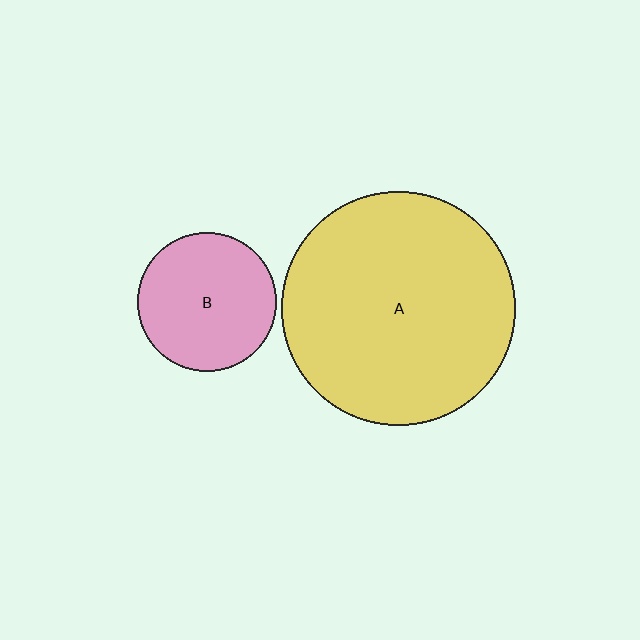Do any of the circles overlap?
No, none of the circles overlap.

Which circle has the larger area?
Circle A (yellow).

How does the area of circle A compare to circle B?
Approximately 2.8 times.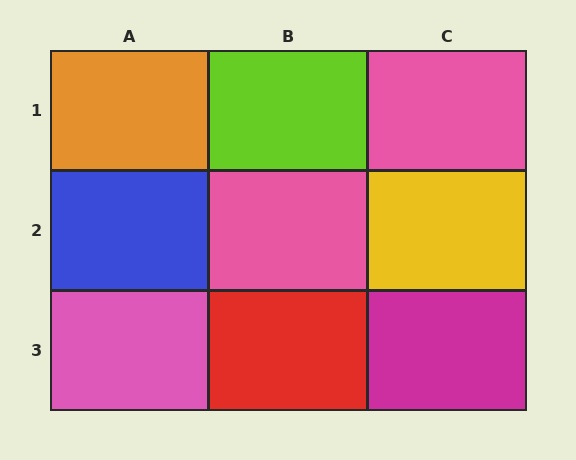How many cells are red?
1 cell is red.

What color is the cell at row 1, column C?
Pink.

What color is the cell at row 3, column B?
Red.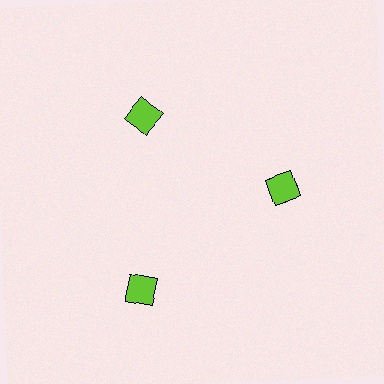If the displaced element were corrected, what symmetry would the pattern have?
It would have 3-fold rotational symmetry — the pattern would map onto itself every 120 degrees.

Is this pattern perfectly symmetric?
No. The 3 lime squares are arranged in a ring, but one element near the 7 o'clock position is pushed outward from the center, breaking the 3-fold rotational symmetry.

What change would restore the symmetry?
The symmetry would be restored by moving it inward, back onto the ring so that all 3 squares sit at equal angles and equal distance from the center.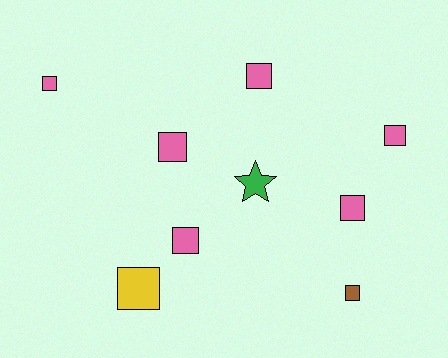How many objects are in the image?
There are 9 objects.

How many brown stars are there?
There are no brown stars.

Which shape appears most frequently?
Square, with 8 objects.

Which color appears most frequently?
Pink, with 6 objects.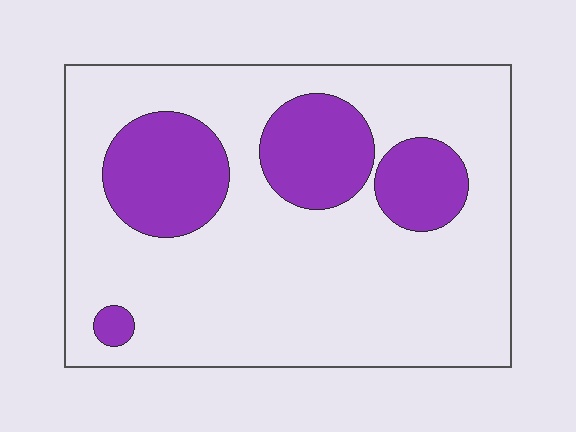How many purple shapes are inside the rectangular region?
4.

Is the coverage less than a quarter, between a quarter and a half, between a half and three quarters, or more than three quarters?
Less than a quarter.